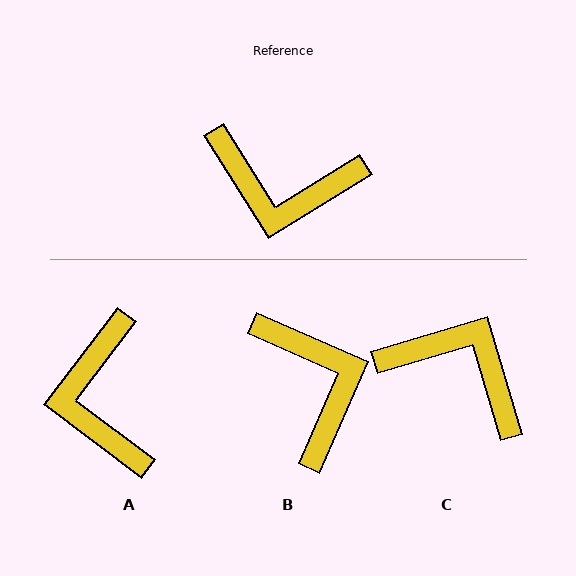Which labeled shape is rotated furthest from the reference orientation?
C, about 164 degrees away.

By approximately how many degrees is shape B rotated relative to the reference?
Approximately 124 degrees counter-clockwise.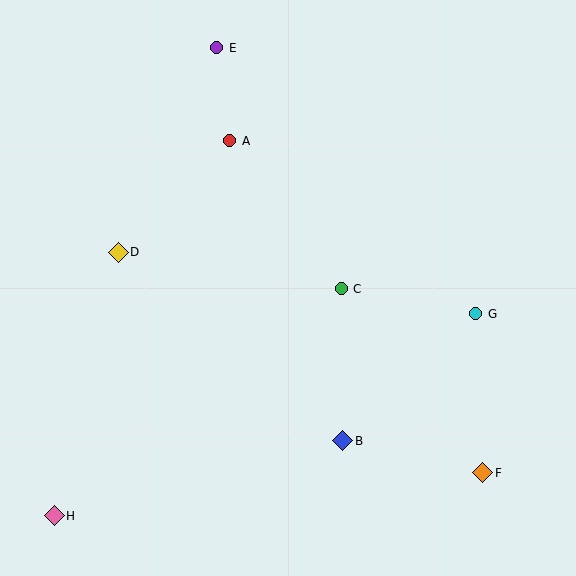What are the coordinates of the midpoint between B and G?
The midpoint between B and G is at (409, 377).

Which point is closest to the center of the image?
Point C at (341, 289) is closest to the center.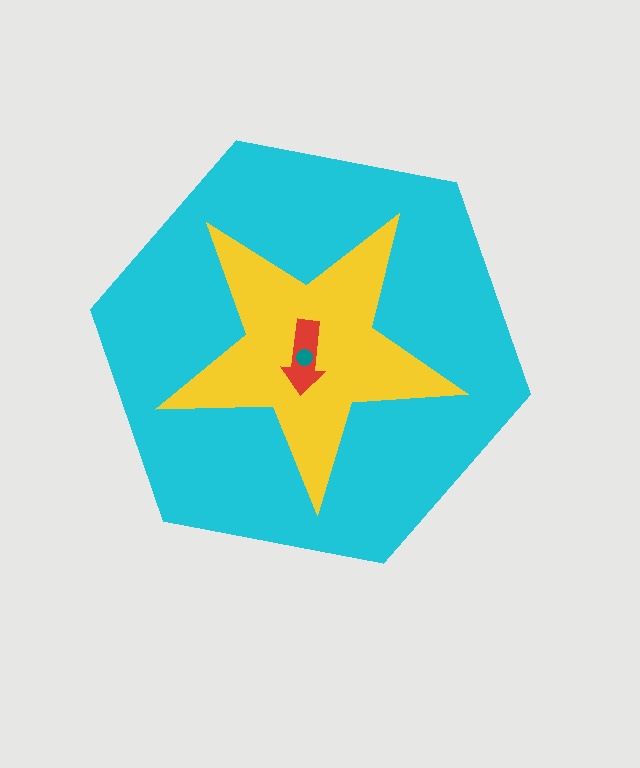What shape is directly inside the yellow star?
The red arrow.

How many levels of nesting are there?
4.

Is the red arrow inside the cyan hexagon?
Yes.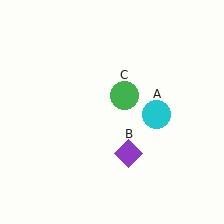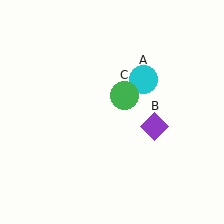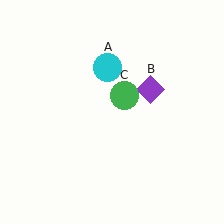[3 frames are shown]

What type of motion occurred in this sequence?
The cyan circle (object A), purple diamond (object B) rotated counterclockwise around the center of the scene.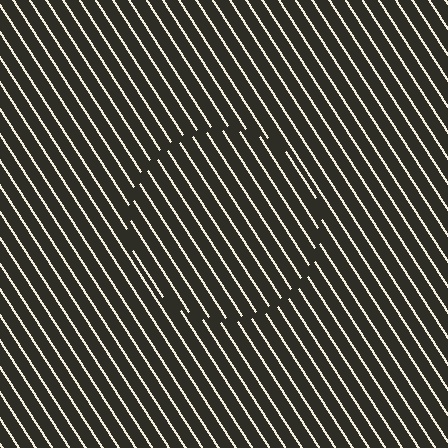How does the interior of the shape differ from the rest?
The interior of the shape contains the same grating, shifted by half a period — the contour is defined by the phase discontinuity where line-ends from the inner and outer gratings abut.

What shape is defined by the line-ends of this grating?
An illusory circle. The interior of the shape contains the same grating, shifted by half a period — the contour is defined by the phase discontinuity where line-ends from the inner and outer gratings abut.